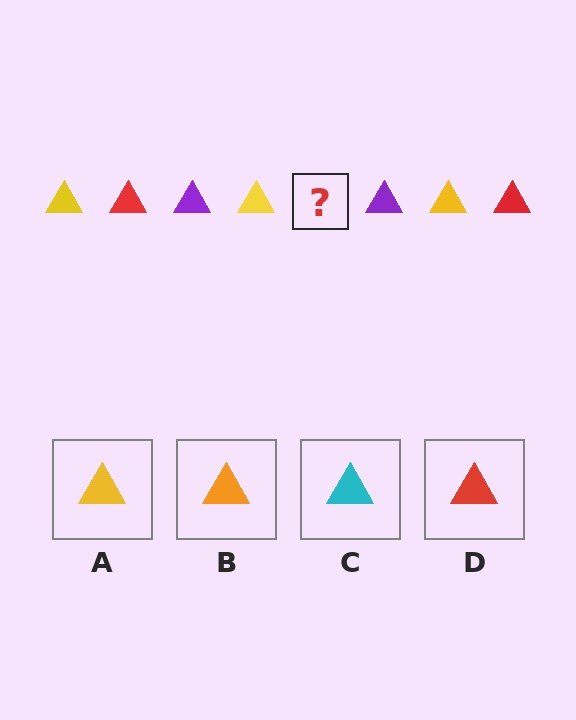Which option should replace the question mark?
Option D.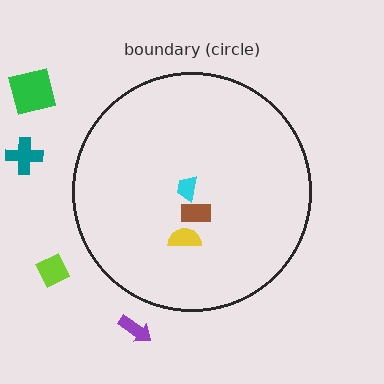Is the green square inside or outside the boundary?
Outside.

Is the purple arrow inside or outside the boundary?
Outside.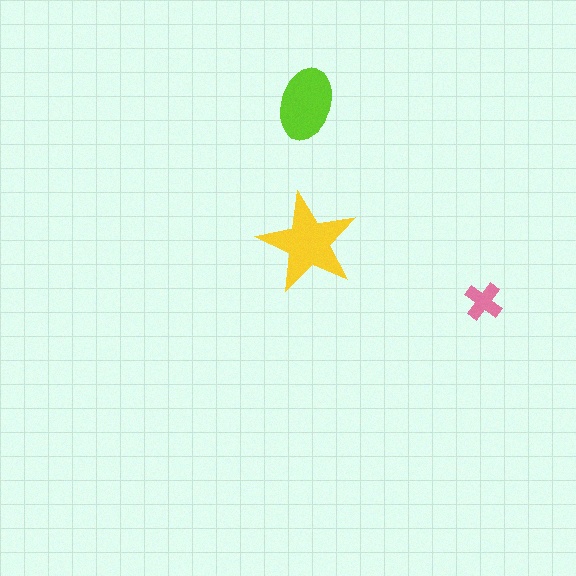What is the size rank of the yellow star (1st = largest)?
1st.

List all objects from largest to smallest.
The yellow star, the lime ellipse, the pink cross.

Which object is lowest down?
The pink cross is bottommost.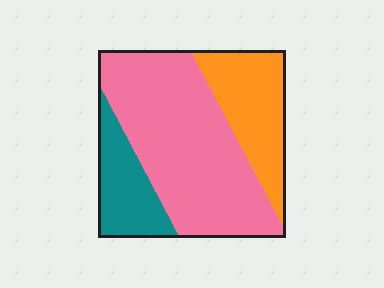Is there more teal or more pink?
Pink.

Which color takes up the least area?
Teal, at roughly 20%.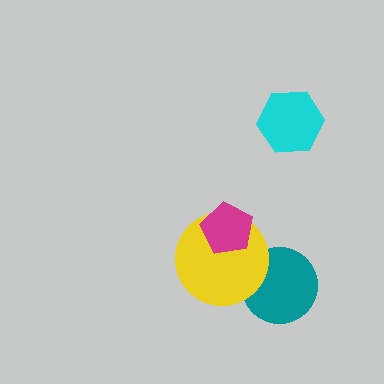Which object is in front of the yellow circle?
The magenta pentagon is in front of the yellow circle.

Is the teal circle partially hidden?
Yes, it is partially covered by another shape.